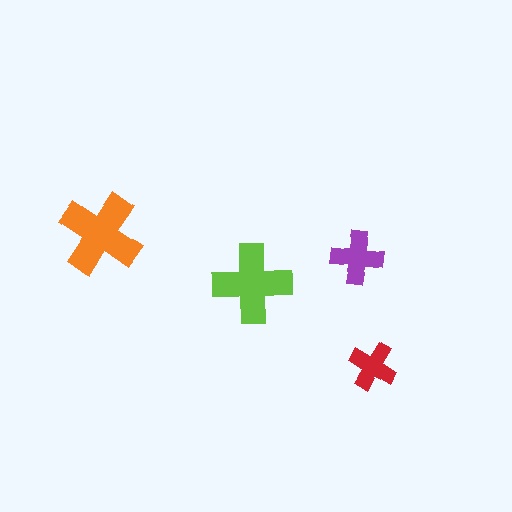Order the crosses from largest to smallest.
the orange one, the lime one, the purple one, the red one.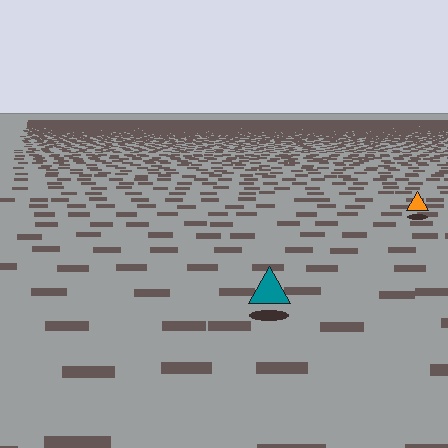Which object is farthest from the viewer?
The orange triangle is farthest from the viewer. It appears smaller and the ground texture around it is denser.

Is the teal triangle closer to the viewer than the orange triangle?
Yes. The teal triangle is closer — you can tell from the texture gradient: the ground texture is coarser near it.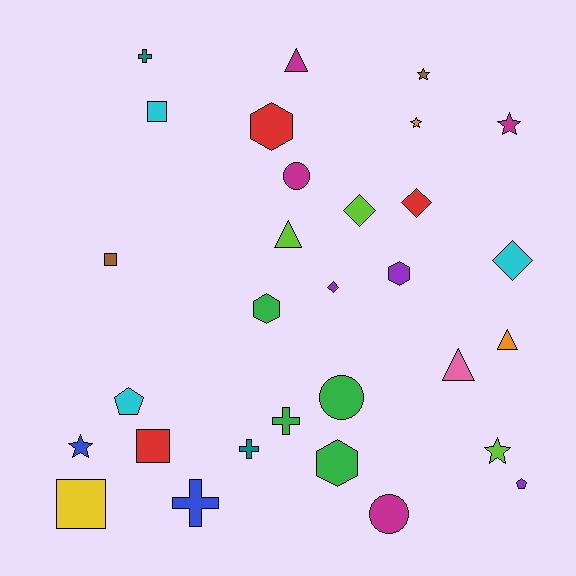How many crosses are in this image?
There are 4 crosses.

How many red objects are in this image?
There are 3 red objects.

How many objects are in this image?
There are 30 objects.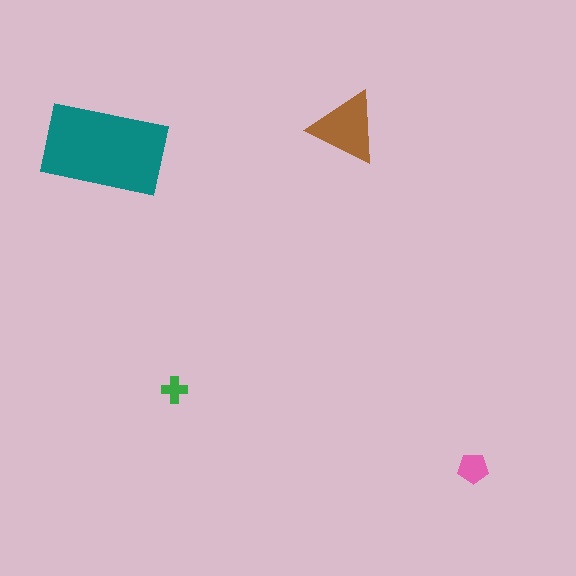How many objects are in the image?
There are 4 objects in the image.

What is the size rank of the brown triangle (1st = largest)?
2nd.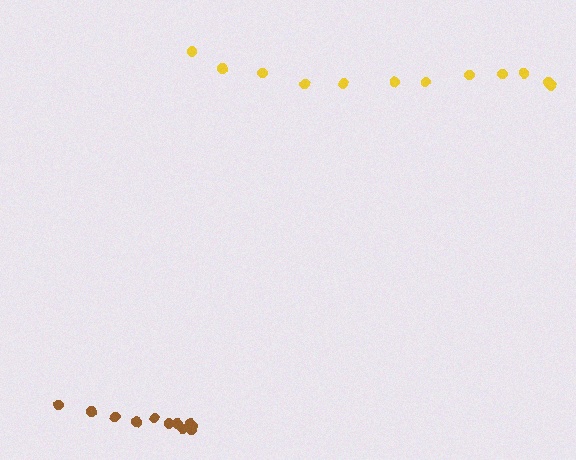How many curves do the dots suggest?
There are 2 distinct paths.